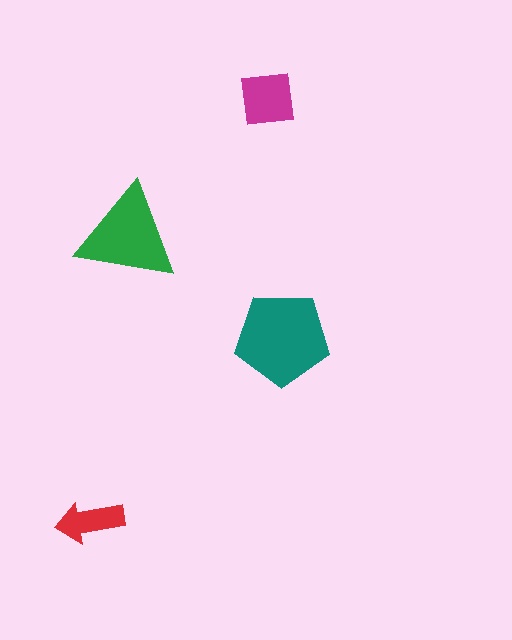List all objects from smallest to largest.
The red arrow, the magenta square, the green triangle, the teal pentagon.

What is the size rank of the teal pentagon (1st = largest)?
1st.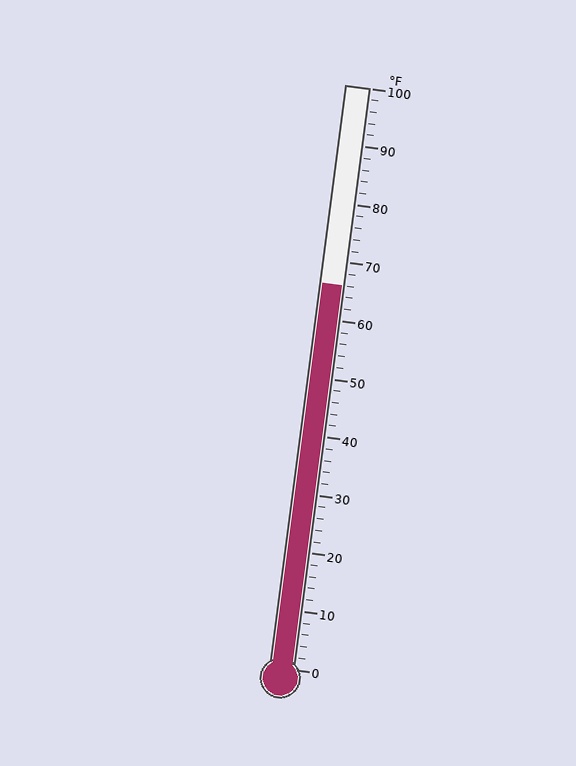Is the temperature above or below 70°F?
The temperature is below 70°F.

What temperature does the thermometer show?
The thermometer shows approximately 66°F.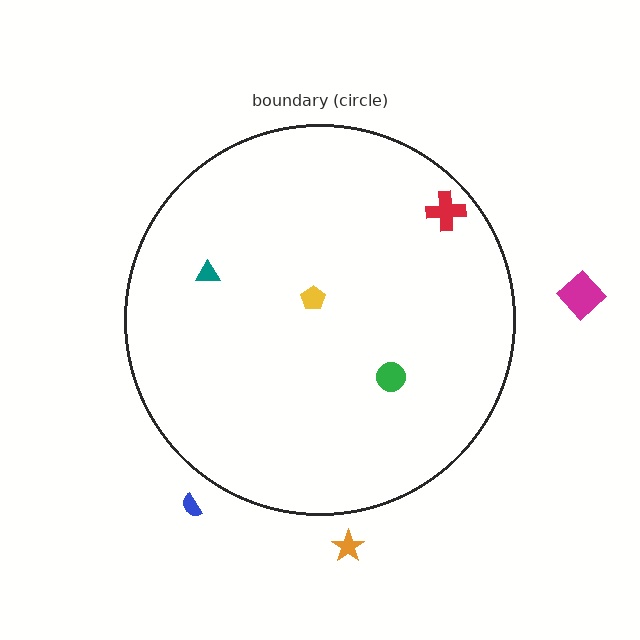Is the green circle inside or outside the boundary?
Inside.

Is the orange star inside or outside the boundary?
Outside.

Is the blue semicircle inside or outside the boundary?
Outside.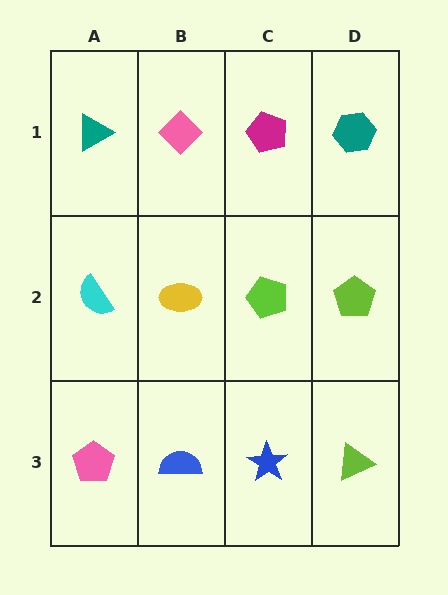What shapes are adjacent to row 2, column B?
A pink diamond (row 1, column B), a blue semicircle (row 3, column B), a cyan semicircle (row 2, column A), a lime pentagon (row 2, column C).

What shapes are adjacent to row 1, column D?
A lime pentagon (row 2, column D), a magenta pentagon (row 1, column C).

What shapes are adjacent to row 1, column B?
A yellow ellipse (row 2, column B), a teal triangle (row 1, column A), a magenta pentagon (row 1, column C).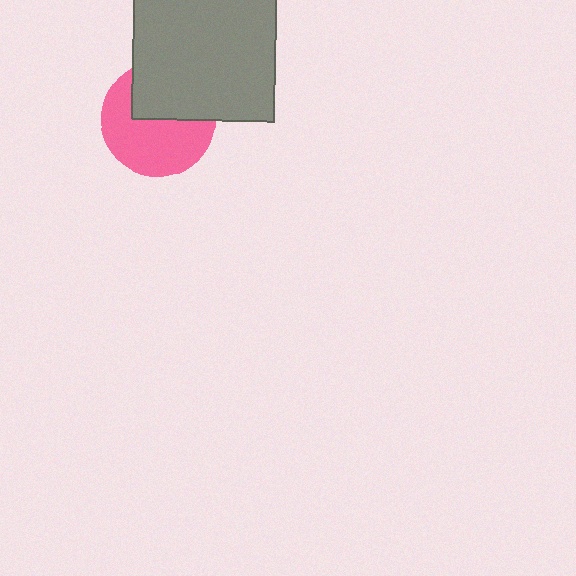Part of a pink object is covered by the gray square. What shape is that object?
It is a circle.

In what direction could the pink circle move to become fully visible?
The pink circle could move down. That would shift it out from behind the gray square entirely.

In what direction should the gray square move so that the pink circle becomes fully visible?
The gray square should move up. That is the shortest direction to clear the overlap and leave the pink circle fully visible.